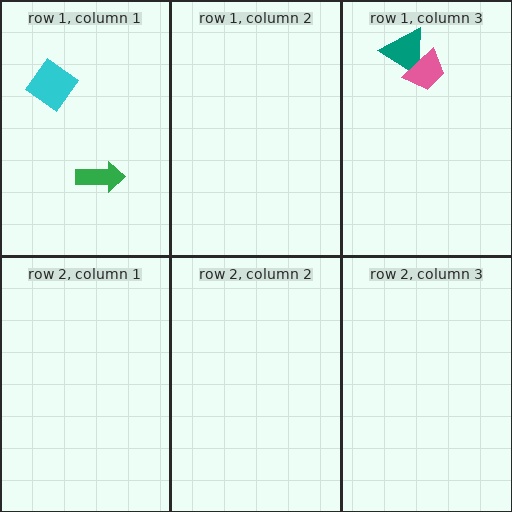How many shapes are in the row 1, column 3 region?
2.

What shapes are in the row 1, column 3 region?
The teal triangle, the pink trapezoid.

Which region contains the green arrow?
The row 1, column 1 region.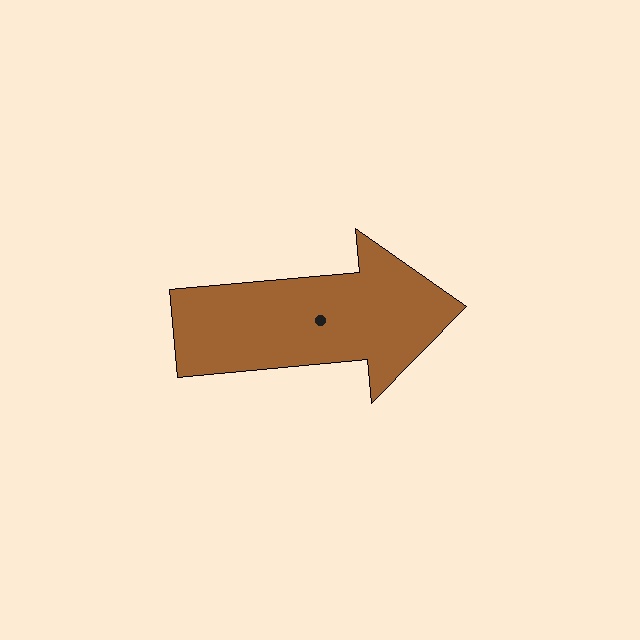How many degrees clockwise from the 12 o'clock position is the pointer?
Approximately 85 degrees.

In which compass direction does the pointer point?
East.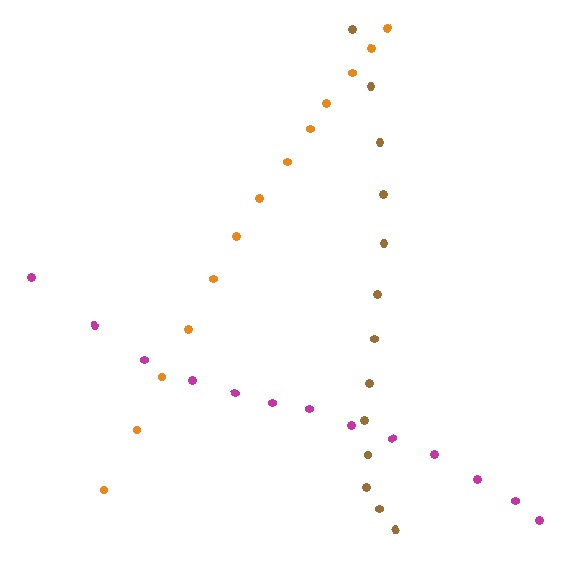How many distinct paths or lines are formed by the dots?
There are 3 distinct paths.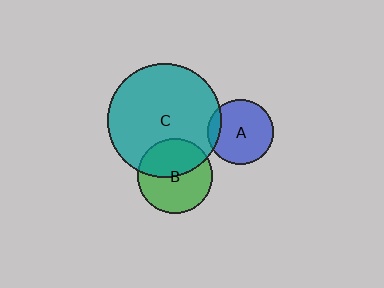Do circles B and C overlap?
Yes.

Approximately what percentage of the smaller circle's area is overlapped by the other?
Approximately 45%.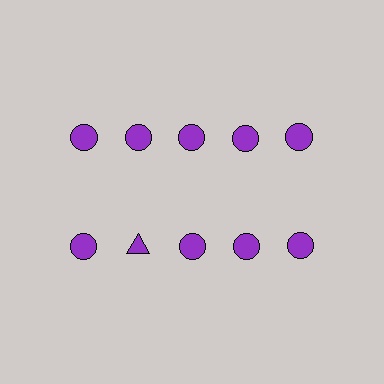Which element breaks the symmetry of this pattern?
The purple triangle in the second row, second from left column breaks the symmetry. All other shapes are purple circles.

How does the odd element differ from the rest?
It has a different shape: triangle instead of circle.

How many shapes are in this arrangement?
There are 10 shapes arranged in a grid pattern.